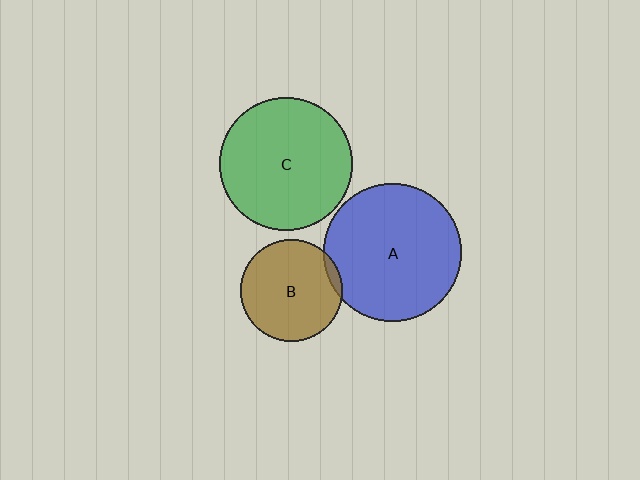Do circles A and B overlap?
Yes.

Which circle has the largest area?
Circle A (blue).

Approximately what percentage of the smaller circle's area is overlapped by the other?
Approximately 5%.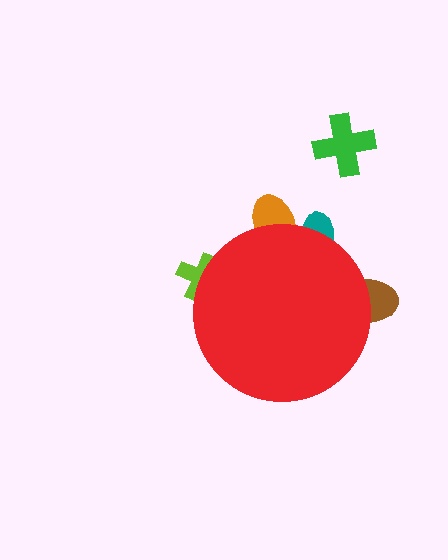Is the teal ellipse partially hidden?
Yes, the teal ellipse is partially hidden behind the red circle.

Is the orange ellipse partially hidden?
Yes, the orange ellipse is partially hidden behind the red circle.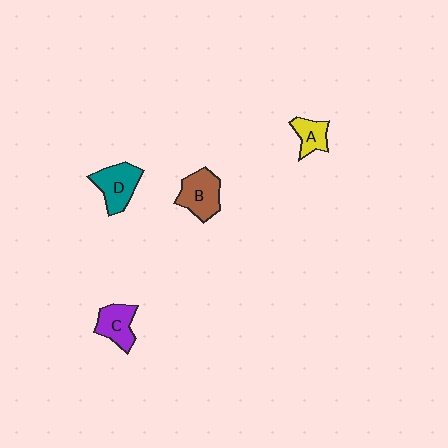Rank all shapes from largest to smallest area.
From largest to smallest: D (teal), B (brown), C (purple), A (yellow).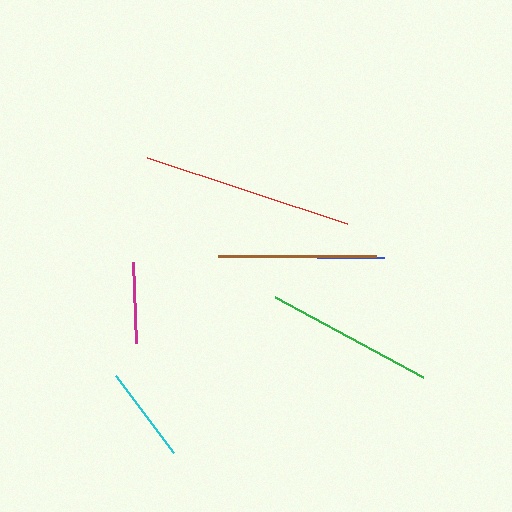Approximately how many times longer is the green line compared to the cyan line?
The green line is approximately 1.8 times the length of the cyan line.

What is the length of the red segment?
The red segment is approximately 211 pixels long.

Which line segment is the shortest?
The blue line is the shortest at approximately 67 pixels.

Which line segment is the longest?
The red line is the longest at approximately 211 pixels.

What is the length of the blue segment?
The blue segment is approximately 67 pixels long.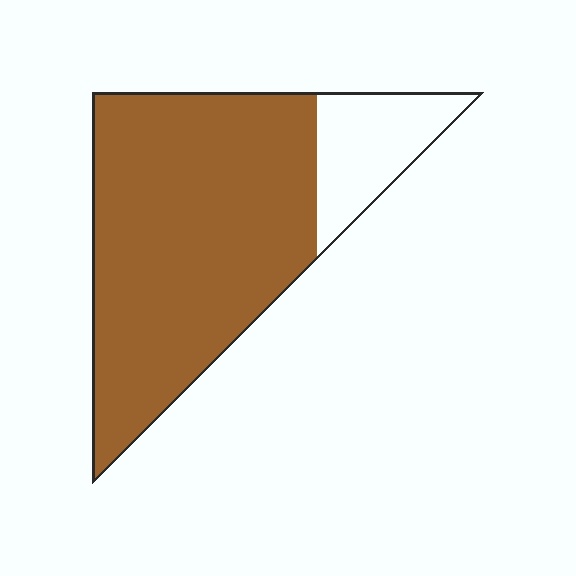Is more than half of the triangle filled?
Yes.